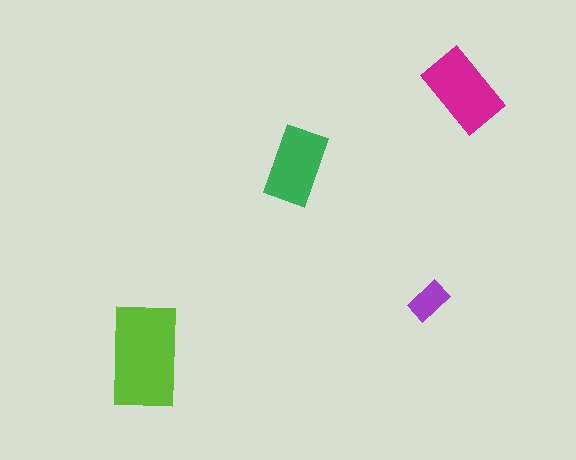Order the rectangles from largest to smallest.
the lime one, the magenta one, the green one, the purple one.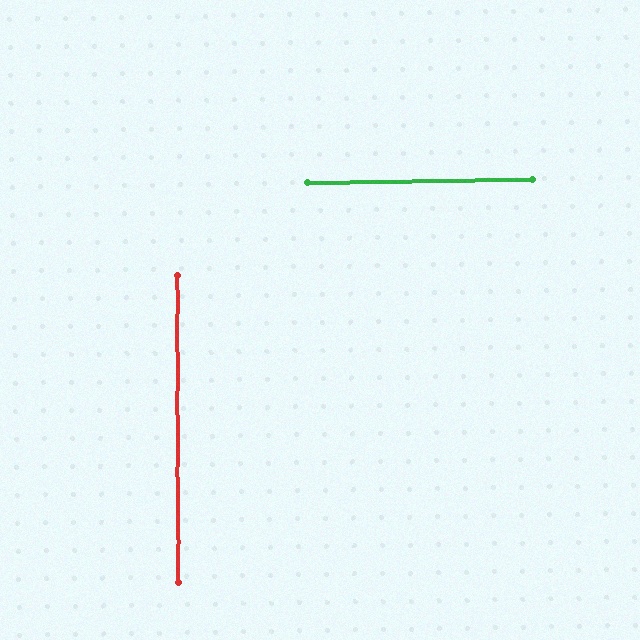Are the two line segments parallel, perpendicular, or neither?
Perpendicular — they meet at approximately 89°.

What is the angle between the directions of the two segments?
Approximately 89 degrees.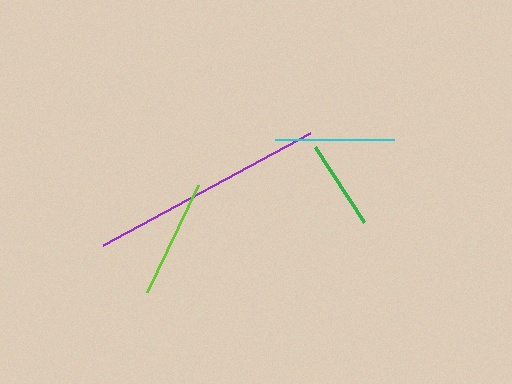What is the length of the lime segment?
The lime segment is approximately 118 pixels long.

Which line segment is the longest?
The purple line is the longest at approximately 236 pixels.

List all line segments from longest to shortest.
From longest to shortest: purple, cyan, lime, green.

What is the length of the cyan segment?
The cyan segment is approximately 119 pixels long.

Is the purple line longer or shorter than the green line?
The purple line is longer than the green line.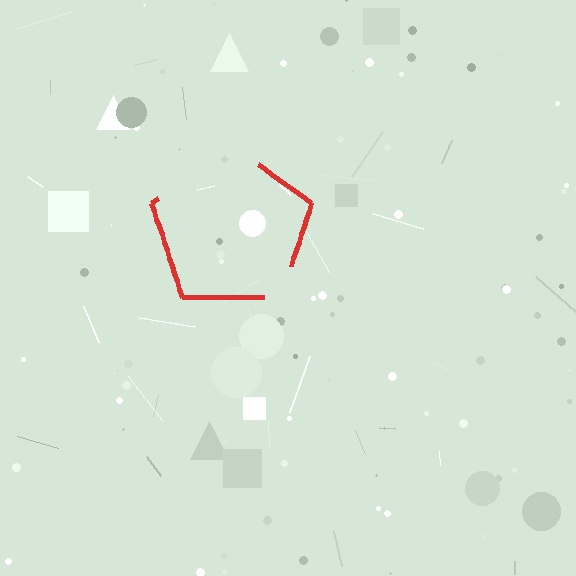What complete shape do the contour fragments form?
The contour fragments form a pentagon.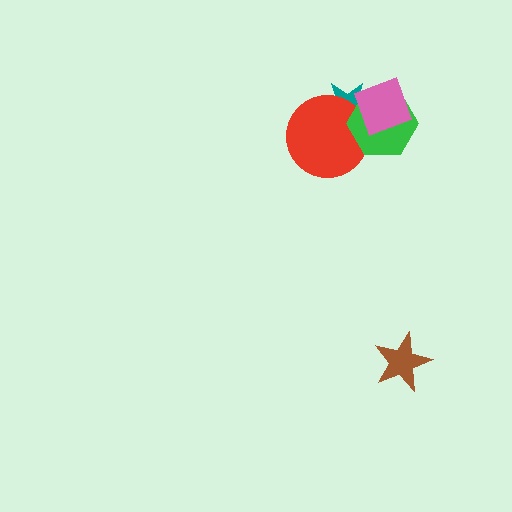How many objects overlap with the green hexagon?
3 objects overlap with the green hexagon.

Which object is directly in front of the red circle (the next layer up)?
The green hexagon is directly in front of the red circle.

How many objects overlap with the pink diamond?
3 objects overlap with the pink diamond.